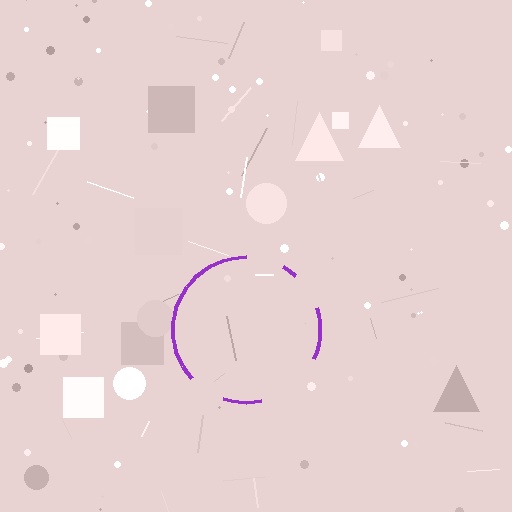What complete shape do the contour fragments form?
The contour fragments form a circle.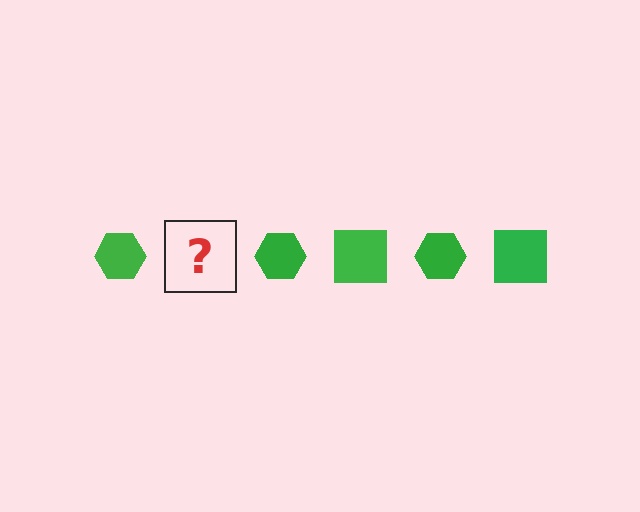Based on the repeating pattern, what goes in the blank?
The blank should be a green square.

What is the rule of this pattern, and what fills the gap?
The rule is that the pattern cycles through hexagon, square shapes in green. The gap should be filled with a green square.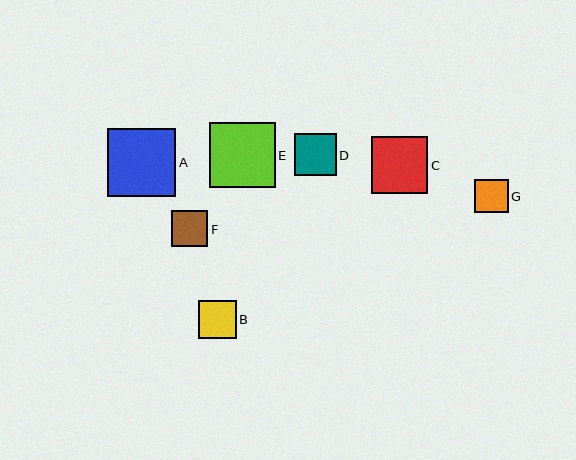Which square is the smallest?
Square G is the smallest with a size of approximately 34 pixels.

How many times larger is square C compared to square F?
Square C is approximately 1.6 times the size of square F.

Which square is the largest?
Square A is the largest with a size of approximately 68 pixels.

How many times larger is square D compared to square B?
Square D is approximately 1.1 times the size of square B.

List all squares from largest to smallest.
From largest to smallest: A, E, C, D, B, F, G.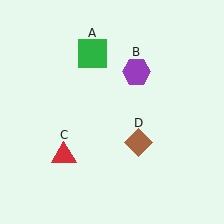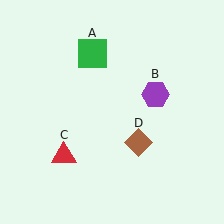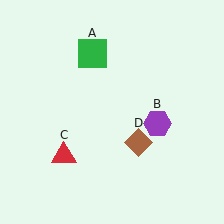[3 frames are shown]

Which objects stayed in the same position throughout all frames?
Green square (object A) and red triangle (object C) and brown diamond (object D) remained stationary.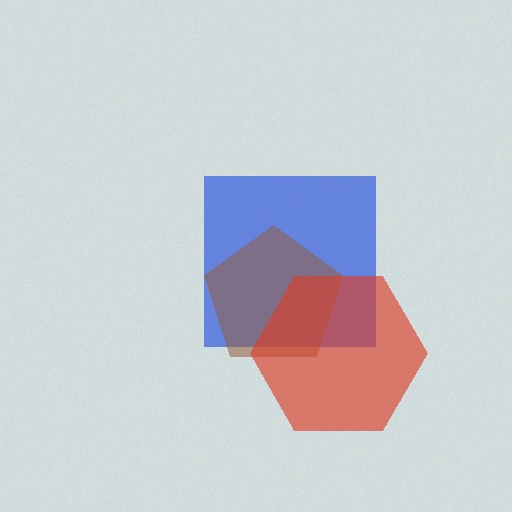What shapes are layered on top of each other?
The layered shapes are: a blue square, a brown pentagon, a red hexagon.